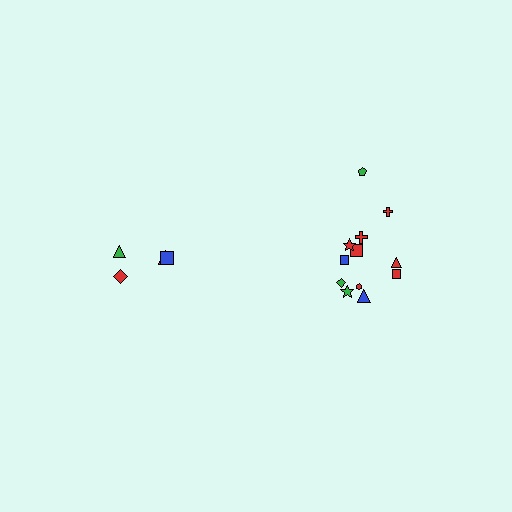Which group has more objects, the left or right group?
The right group.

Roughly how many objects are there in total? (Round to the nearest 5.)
Roughly 15 objects in total.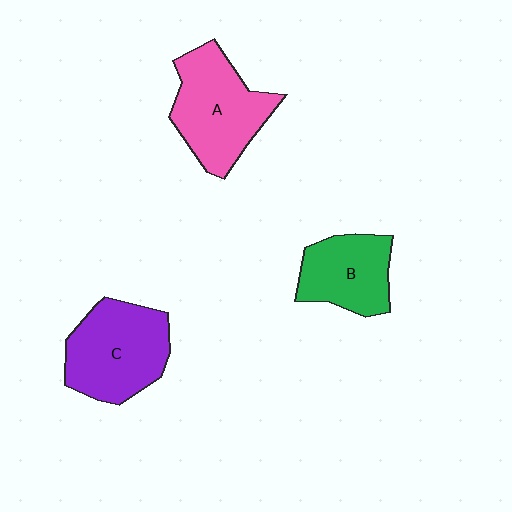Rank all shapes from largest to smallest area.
From largest to smallest: A (pink), C (purple), B (green).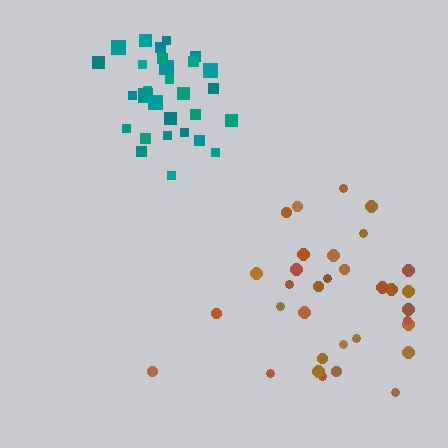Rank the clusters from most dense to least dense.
teal, brown.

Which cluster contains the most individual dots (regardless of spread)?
Brown (33).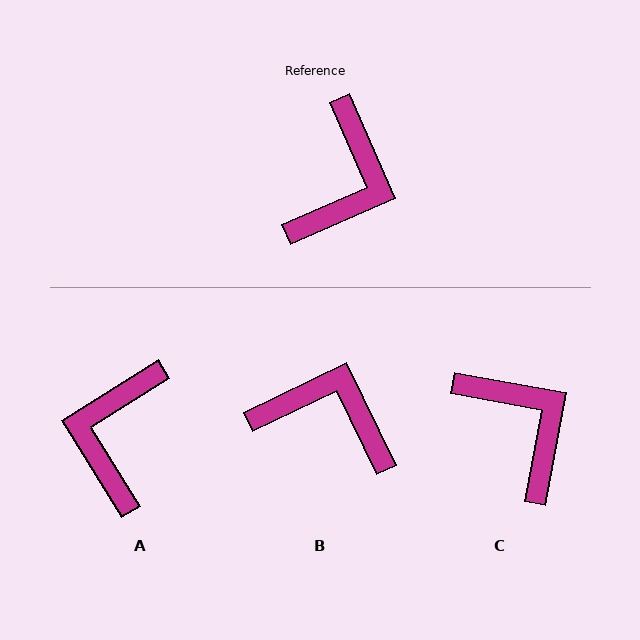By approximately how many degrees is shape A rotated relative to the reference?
Approximately 172 degrees clockwise.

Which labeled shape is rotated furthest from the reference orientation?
A, about 172 degrees away.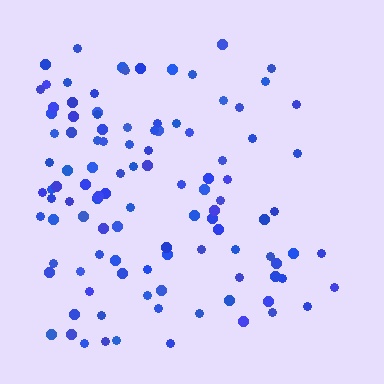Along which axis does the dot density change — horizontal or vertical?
Horizontal.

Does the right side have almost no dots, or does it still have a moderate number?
Still a moderate number, just noticeably fewer than the left.